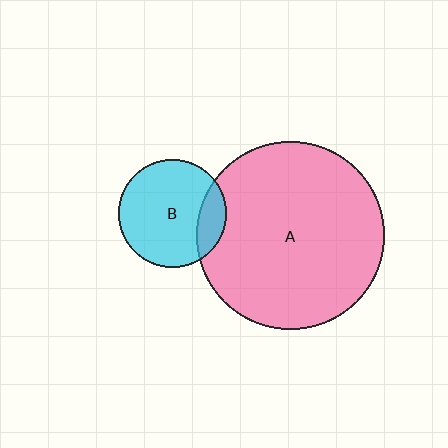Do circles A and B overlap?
Yes.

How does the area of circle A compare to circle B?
Approximately 3.0 times.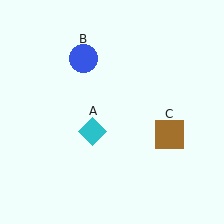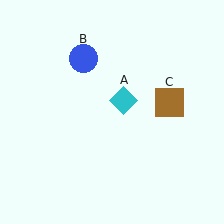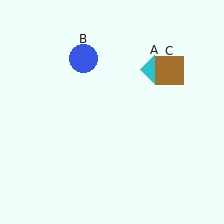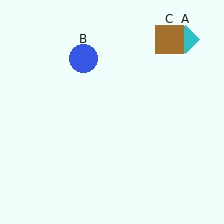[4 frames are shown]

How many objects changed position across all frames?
2 objects changed position: cyan diamond (object A), brown square (object C).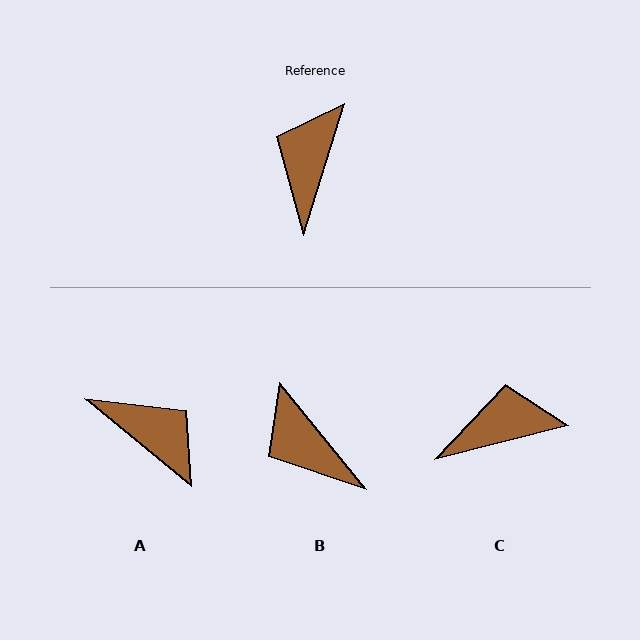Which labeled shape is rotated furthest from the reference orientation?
A, about 112 degrees away.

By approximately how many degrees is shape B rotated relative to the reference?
Approximately 56 degrees counter-clockwise.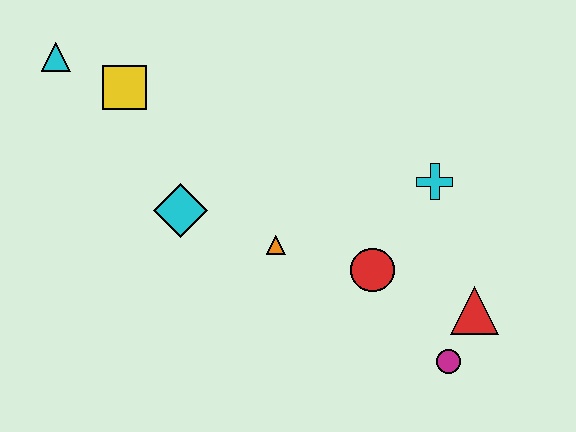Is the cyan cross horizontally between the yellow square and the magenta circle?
Yes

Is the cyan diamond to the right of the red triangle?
No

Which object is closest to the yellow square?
The cyan triangle is closest to the yellow square.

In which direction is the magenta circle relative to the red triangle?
The magenta circle is below the red triangle.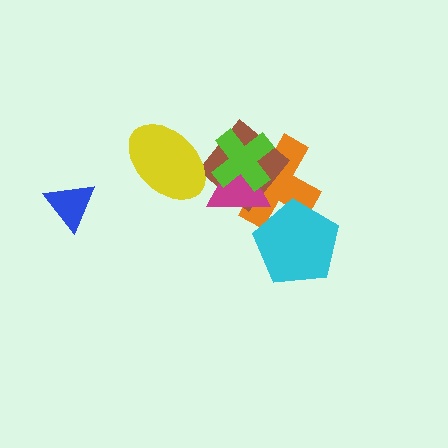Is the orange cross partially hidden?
Yes, it is partially covered by another shape.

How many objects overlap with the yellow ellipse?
0 objects overlap with the yellow ellipse.